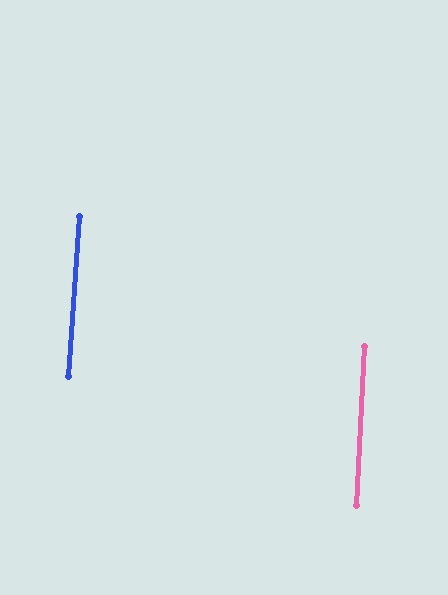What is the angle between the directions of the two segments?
Approximately 1 degree.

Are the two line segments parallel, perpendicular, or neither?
Parallel — their directions differ by only 1.2°.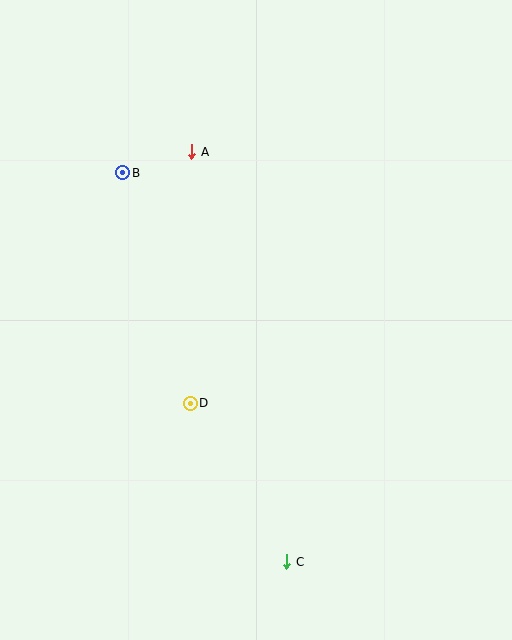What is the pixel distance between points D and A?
The distance between D and A is 252 pixels.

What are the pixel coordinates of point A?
Point A is at (192, 152).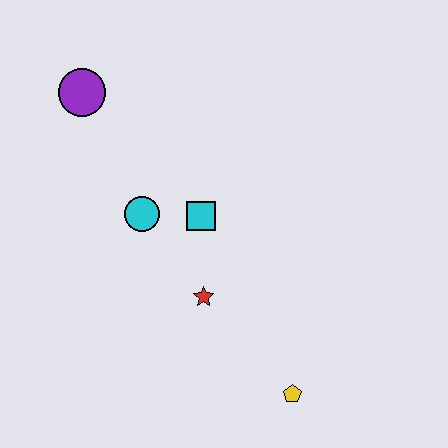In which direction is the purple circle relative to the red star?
The purple circle is above the red star.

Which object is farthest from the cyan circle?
The yellow pentagon is farthest from the cyan circle.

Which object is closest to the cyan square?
The cyan circle is closest to the cyan square.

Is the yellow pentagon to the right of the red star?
Yes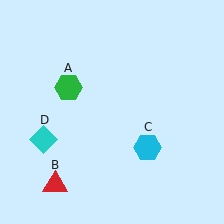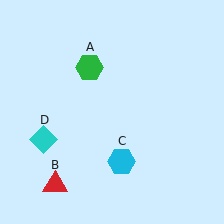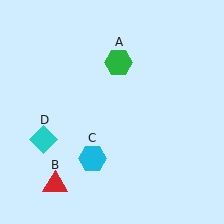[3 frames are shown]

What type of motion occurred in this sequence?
The green hexagon (object A), cyan hexagon (object C) rotated clockwise around the center of the scene.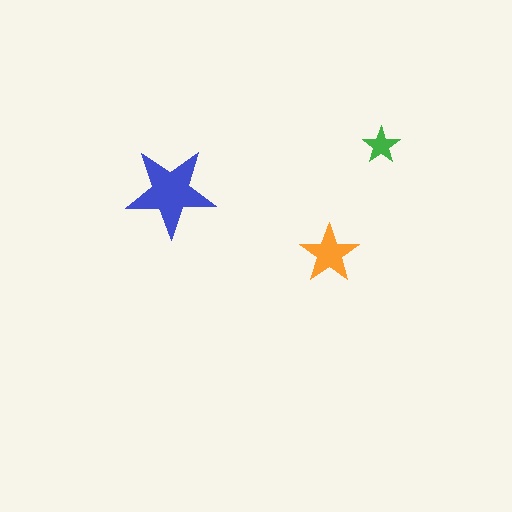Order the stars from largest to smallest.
the blue one, the orange one, the green one.